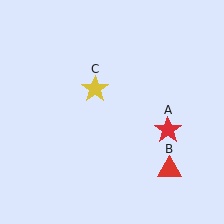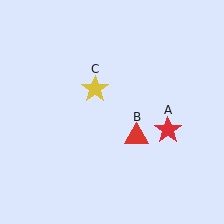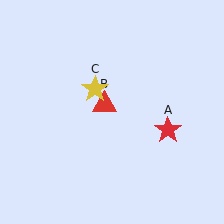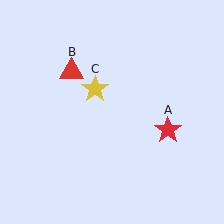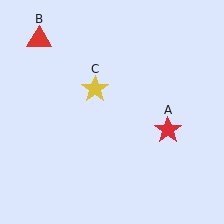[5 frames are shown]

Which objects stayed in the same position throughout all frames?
Red star (object A) and yellow star (object C) remained stationary.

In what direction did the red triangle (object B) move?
The red triangle (object B) moved up and to the left.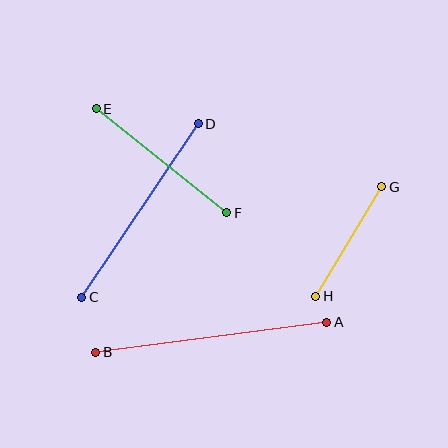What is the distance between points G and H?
The distance is approximately 128 pixels.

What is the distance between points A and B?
The distance is approximately 233 pixels.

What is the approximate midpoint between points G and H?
The midpoint is at approximately (349, 242) pixels.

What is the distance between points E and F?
The distance is approximately 167 pixels.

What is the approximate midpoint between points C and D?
The midpoint is at approximately (140, 211) pixels.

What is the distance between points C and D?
The distance is approximately 209 pixels.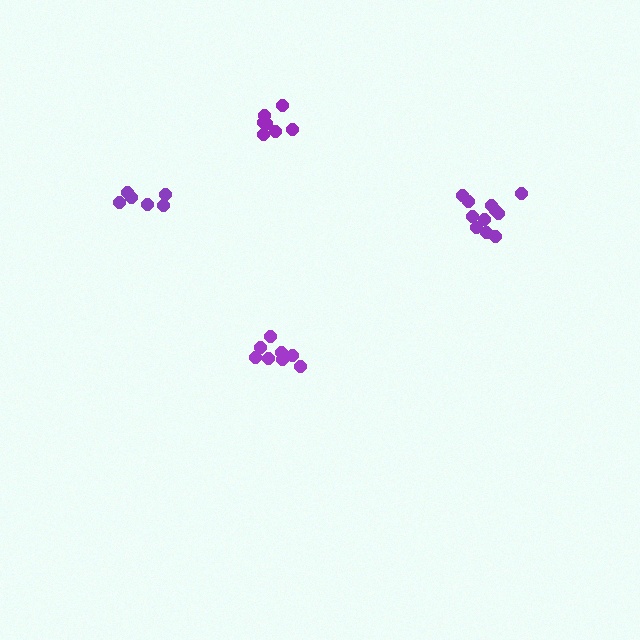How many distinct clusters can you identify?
There are 4 distinct clusters.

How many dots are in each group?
Group 1: 6 dots, Group 2: 8 dots, Group 3: 11 dots, Group 4: 7 dots (32 total).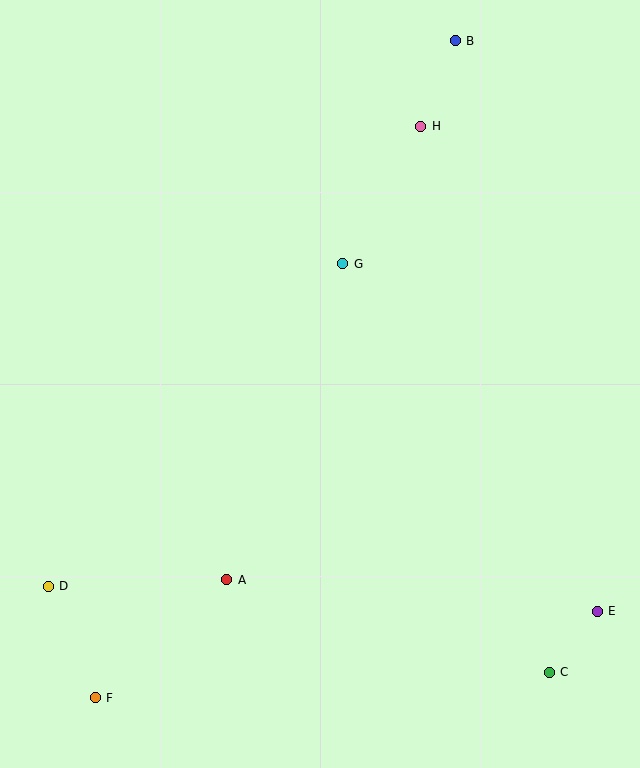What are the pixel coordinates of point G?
Point G is at (343, 264).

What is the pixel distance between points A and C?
The distance between A and C is 336 pixels.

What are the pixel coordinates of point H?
Point H is at (421, 126).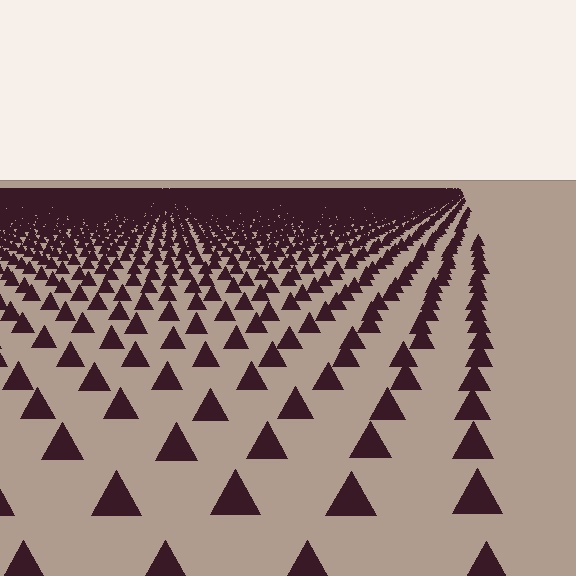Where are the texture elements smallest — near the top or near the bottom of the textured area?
Near the top.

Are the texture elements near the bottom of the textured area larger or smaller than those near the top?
Larger. Near the bottom, elements are closer to the viewer and appear at a bigger on-screen size.